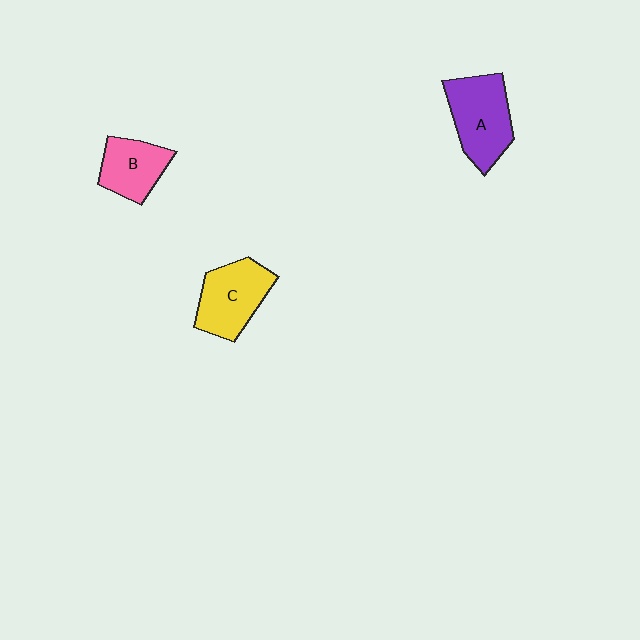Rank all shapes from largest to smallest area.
From largest to smallest: A (purple), C (yellow), B (pink).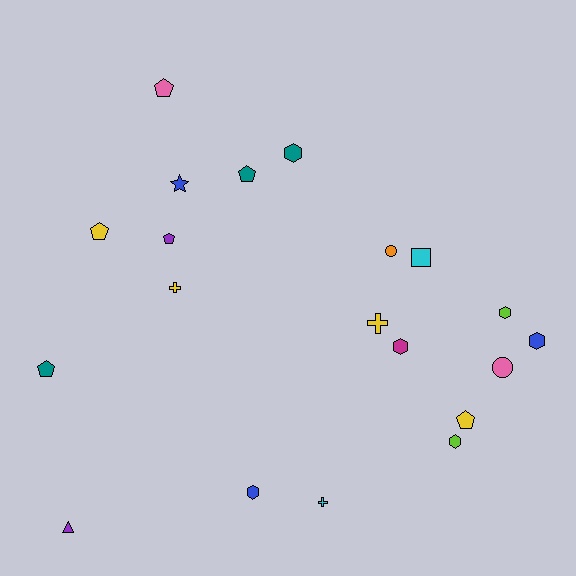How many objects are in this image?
There are 20 objects.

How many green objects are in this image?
There are no green objects.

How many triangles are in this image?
There is 1 triangle.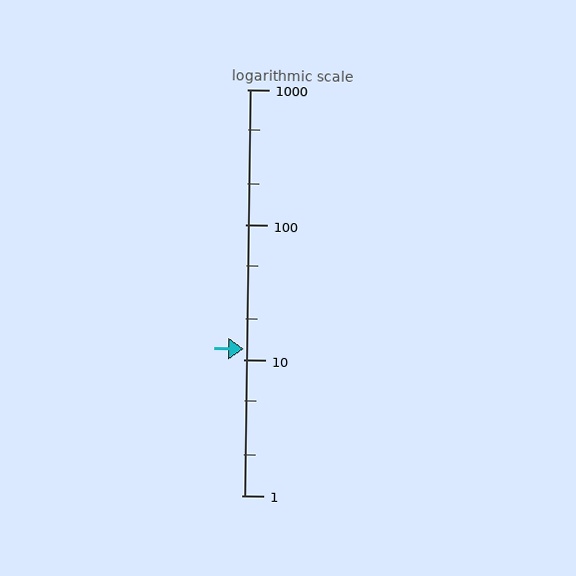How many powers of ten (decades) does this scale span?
The scale spans 3 decades, from 1 to 1000.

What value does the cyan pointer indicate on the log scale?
The pointer indicates approximately 12.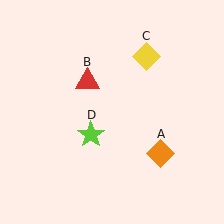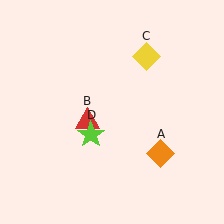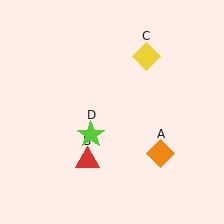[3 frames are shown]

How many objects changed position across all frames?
1 object changed position: red triangle (object B).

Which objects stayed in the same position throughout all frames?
Orange diamond (object A) and yellow diamond (object C) and lime star (object D) remained stationary.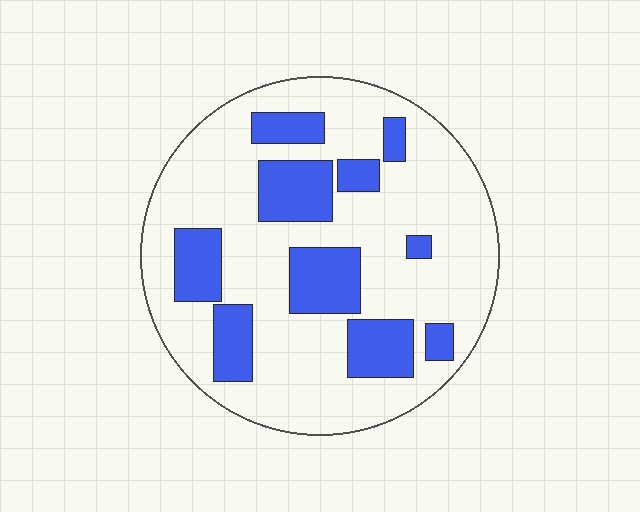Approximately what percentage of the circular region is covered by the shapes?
Approximately 25%.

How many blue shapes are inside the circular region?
10.